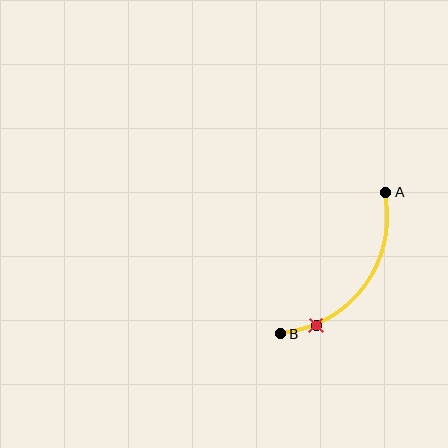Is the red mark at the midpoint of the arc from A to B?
No. The red mark lies on the arc but is closer to endpoint B. The arc midpoint would be at the point on the curve equidistant along the arc from both A and B.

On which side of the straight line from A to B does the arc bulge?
The arc bulges below and to the right of the straight line connecting A and B.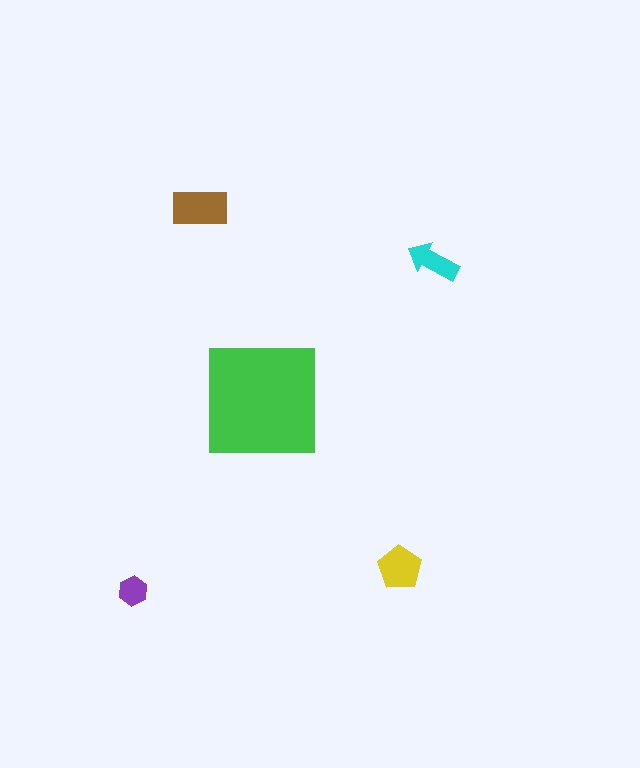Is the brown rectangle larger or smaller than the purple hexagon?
Larger.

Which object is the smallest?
The purple hexagon.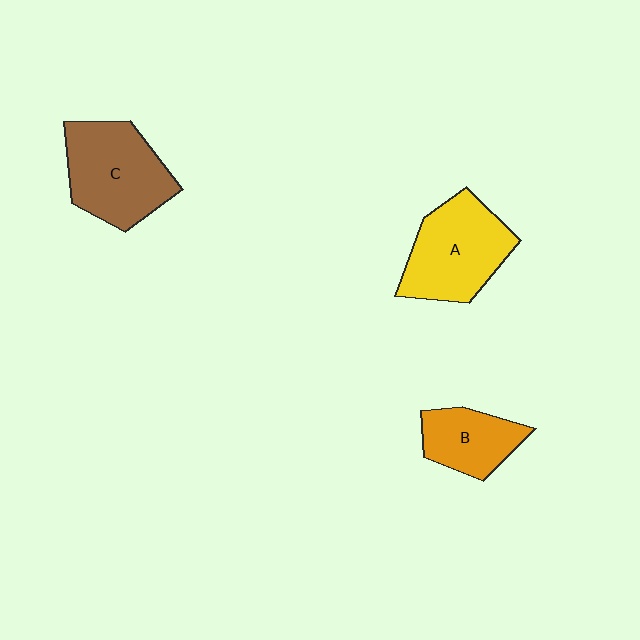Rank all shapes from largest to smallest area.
From largest to smallest: C (brown), A (yellow), B (orange).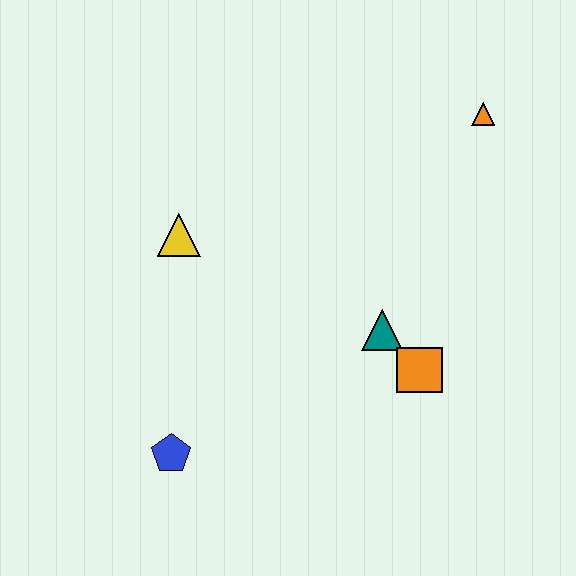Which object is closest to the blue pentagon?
The yellow triangle is closest to the blue pentagon.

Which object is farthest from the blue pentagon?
The orange triangle is farthest from the blue pentagon.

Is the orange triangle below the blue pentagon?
No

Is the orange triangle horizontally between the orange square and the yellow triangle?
No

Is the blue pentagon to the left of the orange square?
Yes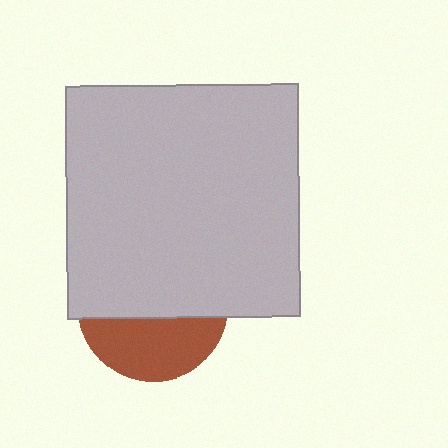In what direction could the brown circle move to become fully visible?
The brown circle could move down. That would shift it out from behind the light gray square entirely.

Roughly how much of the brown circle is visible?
A small part of it is visible (roughly 41%).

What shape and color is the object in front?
The object in front is a light gray square.